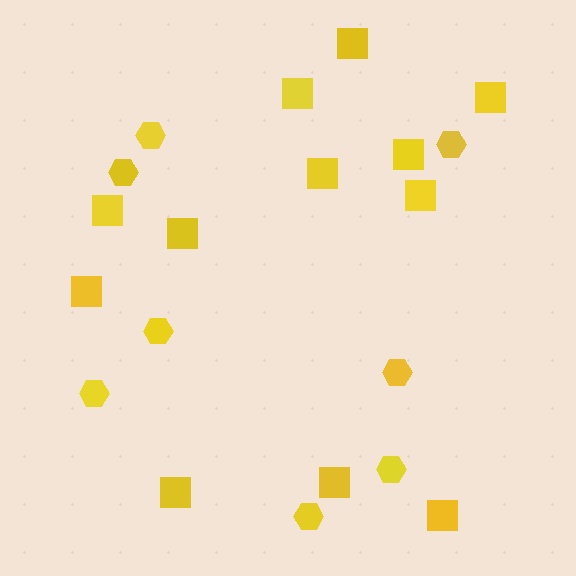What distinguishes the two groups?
There are 2 groups: one group of hexagons (8) and one group of squares (12).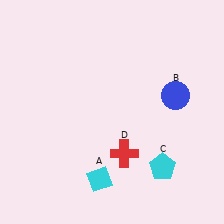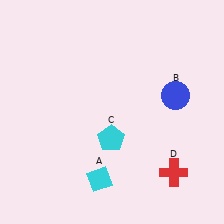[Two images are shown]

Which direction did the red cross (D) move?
The red cross (D) moved right.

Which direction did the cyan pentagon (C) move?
The cyan pentagon (C) moved left.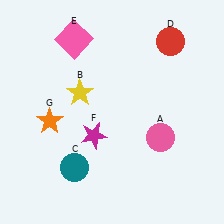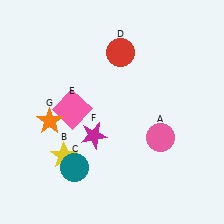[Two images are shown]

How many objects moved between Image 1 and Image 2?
3 objects moved between the two images.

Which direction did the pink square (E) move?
The pink square (E) moved down.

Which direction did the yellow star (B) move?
The yellow star (B) moved down.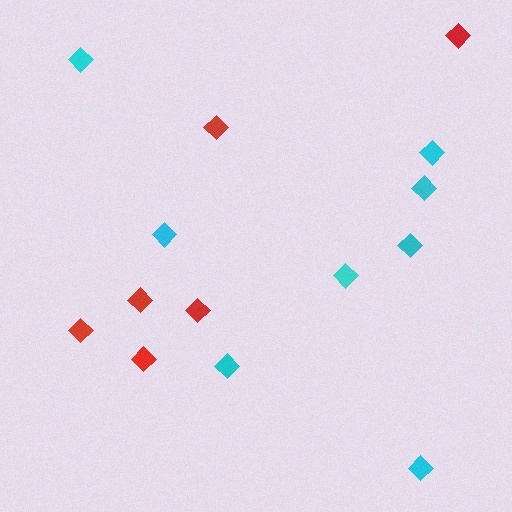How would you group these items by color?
There are 2 groups: one group of cyan diamonds (8) and one group of red diamonds (6).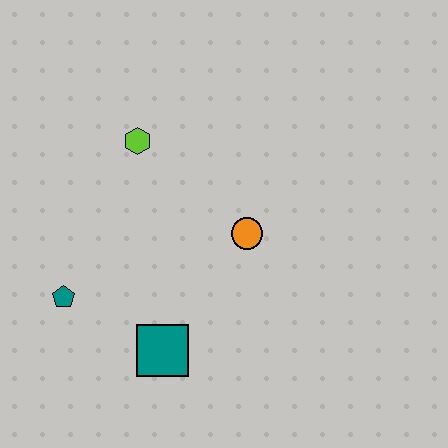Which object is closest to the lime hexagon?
The orange circle is closest to the lime hexagon.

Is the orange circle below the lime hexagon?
Yes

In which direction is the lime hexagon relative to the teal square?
The lime hexagon is above the teal square.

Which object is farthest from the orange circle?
The teal pentagon is farthest from the orange circle.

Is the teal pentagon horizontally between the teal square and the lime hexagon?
No